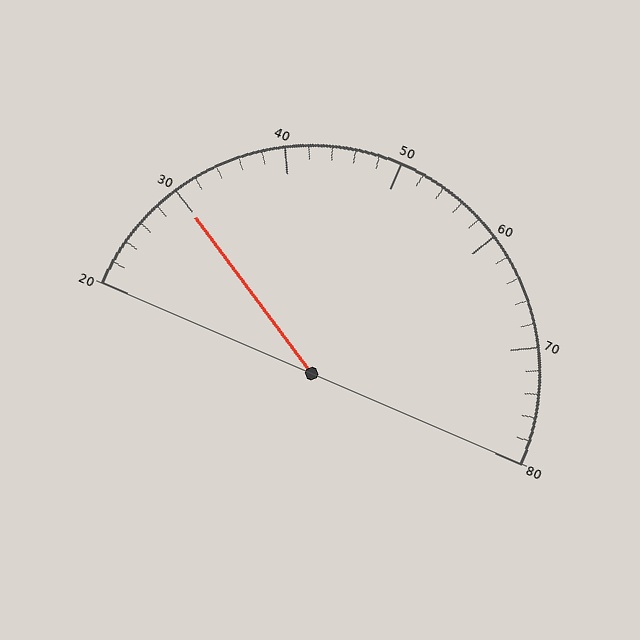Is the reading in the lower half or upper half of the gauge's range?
The reading is in the lower half of the range (20 to 80).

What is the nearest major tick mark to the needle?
The nearest major tick mark is 30.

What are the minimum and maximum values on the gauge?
The gauge ranges from 20 to 80.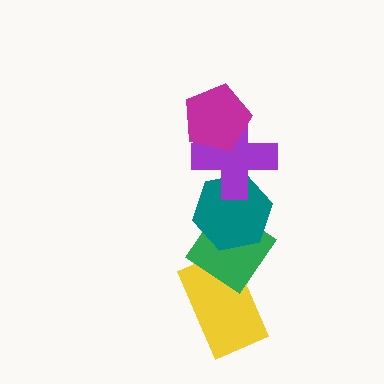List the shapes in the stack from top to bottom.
From top to bottom: the magenta pentagon, the purple cross, the teal hexagon, the green diamond, the yellow rectangle.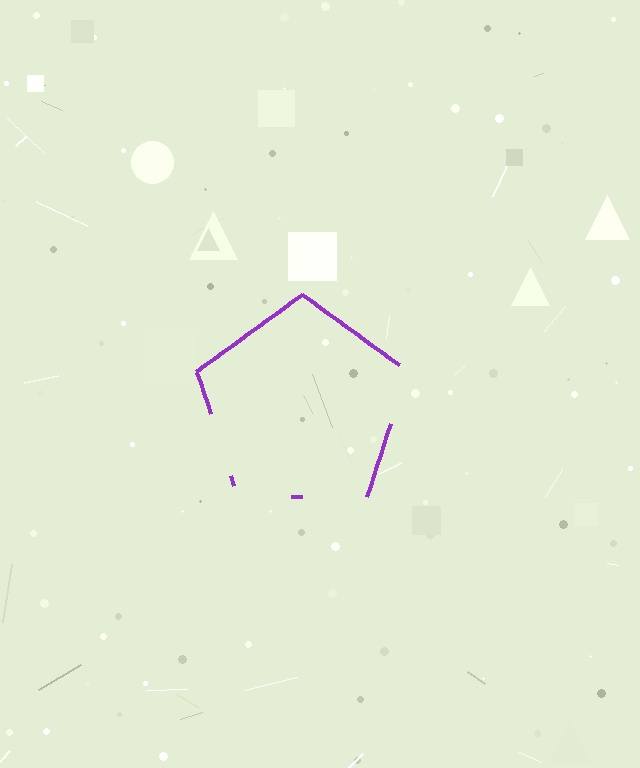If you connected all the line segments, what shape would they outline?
They would outline a pentagon.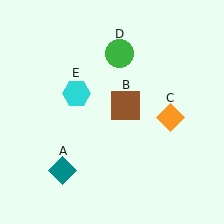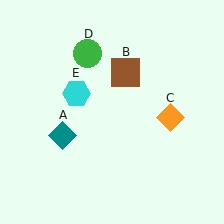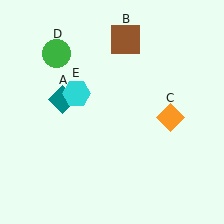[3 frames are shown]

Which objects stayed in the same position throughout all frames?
Orange diamond (object C) and cyan hexagon (object E) remained stationary.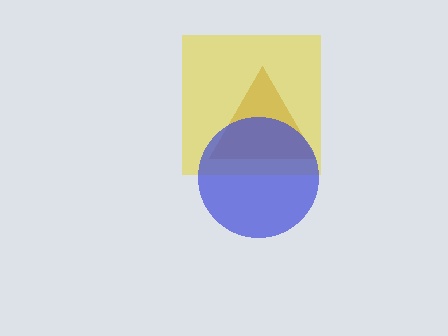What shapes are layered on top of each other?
The layered shapes are: a brown triangle, a yellow square, a blue circle.